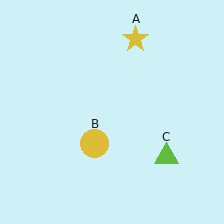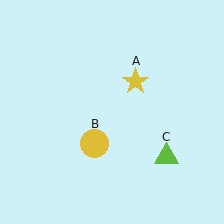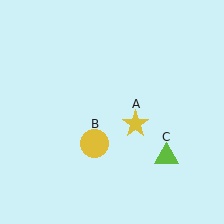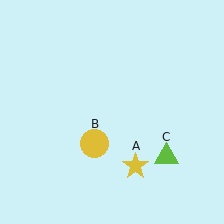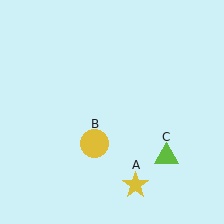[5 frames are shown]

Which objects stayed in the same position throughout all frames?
Yellow circle (object B) and lime triangle (object C) remained stationary.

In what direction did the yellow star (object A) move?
The yellow star (object A) moved down.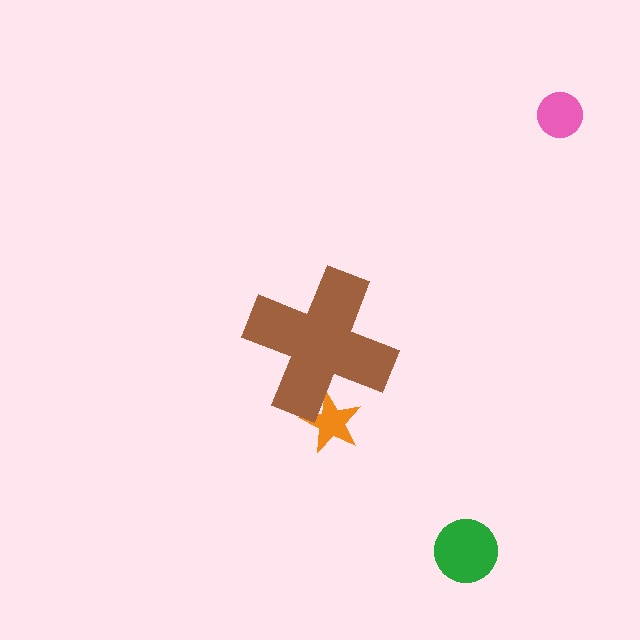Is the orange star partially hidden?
Yes, the orange star is partially hidden behind the brown cross.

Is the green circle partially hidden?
No, the green circle is fully visible.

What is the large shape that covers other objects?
A brown cross.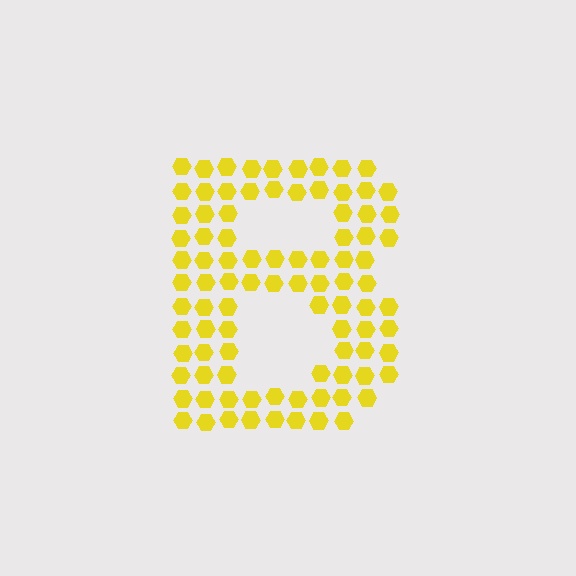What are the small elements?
The small elements are hexagons.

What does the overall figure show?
The overall figure shows the letter B.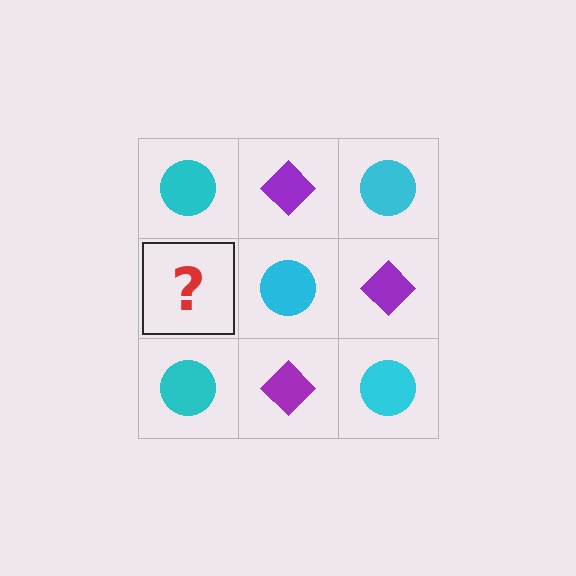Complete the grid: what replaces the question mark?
The question mark should be replaced with a purple diamond.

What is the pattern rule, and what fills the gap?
The rule is that it alternates cyan circle and purple diamond in a checkerboard pattern. The gap should be filled with a purple diamond.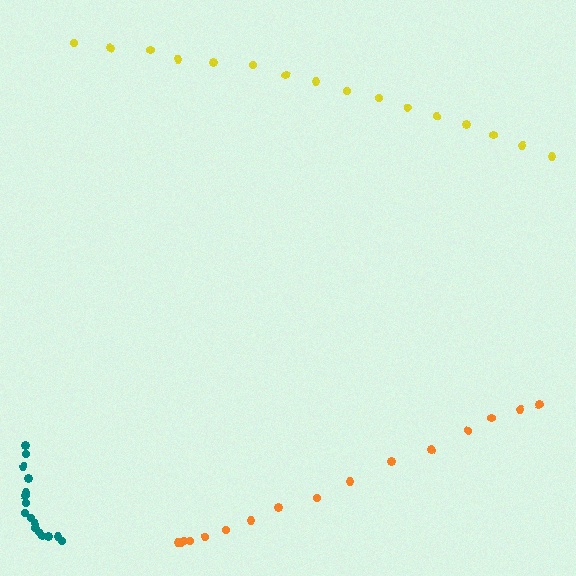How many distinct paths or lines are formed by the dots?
There are 3 distinct paths.